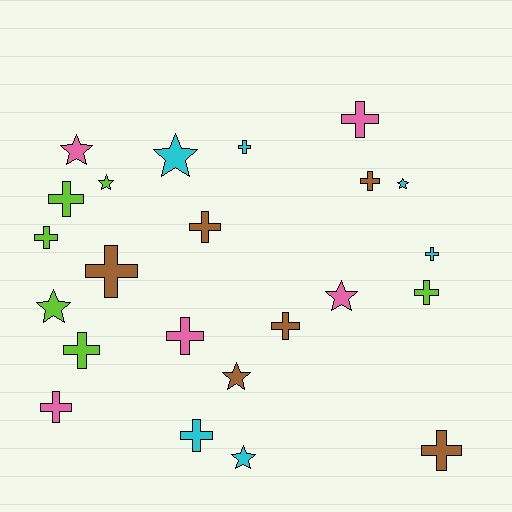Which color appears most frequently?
Lime, with 6 objects.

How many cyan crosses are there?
There are 3 cyan crosses.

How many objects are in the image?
There are 23 objects.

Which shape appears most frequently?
Cross, with 15 objects.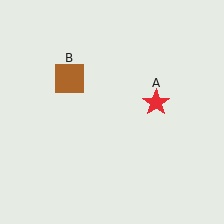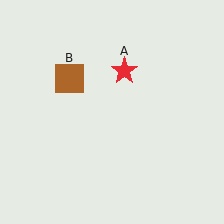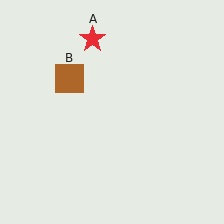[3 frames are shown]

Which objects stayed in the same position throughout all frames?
Brown square (object B) remained stationary.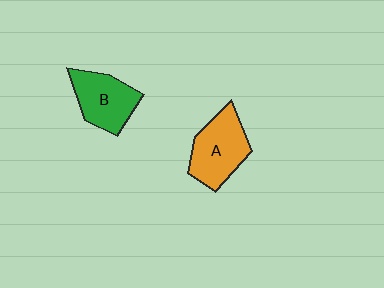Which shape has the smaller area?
Shape B (green).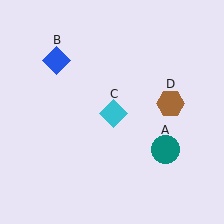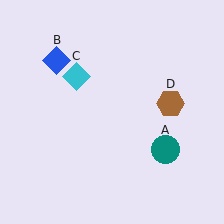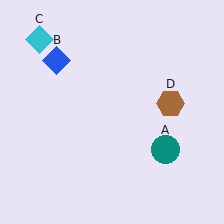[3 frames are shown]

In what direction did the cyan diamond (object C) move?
The cyan diamond (object C) moved up and to the left.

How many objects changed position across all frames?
1 object changed position: cyan diamond (object C).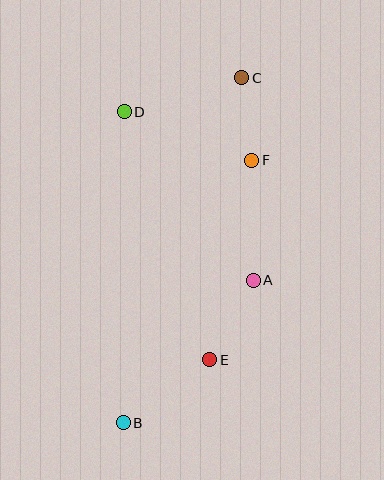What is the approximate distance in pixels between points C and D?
The distance between C and D is approximately 122 pixels.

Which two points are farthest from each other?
Points B and C are farthest from each other.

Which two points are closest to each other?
Points C and F are closest to each other.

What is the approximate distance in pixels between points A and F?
The distance between A and F is approximately 120 pixels.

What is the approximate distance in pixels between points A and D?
The distance between A and D is approximately 212 pixels.